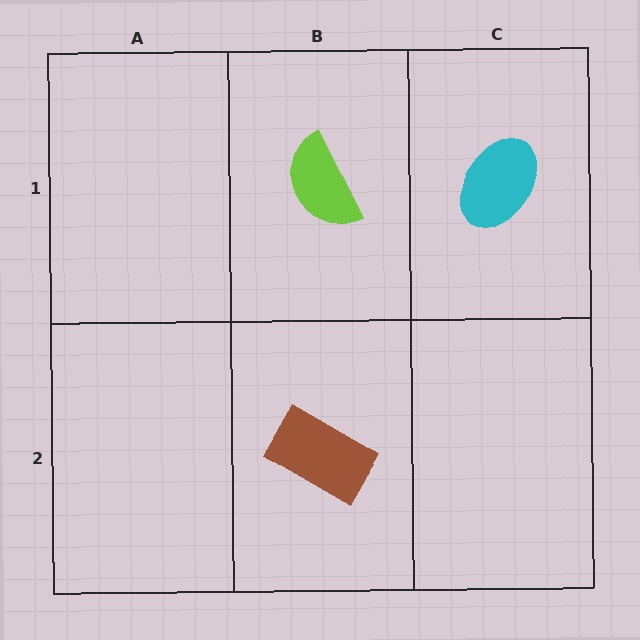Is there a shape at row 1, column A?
No, that cell is empty.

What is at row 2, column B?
A brown rectangle.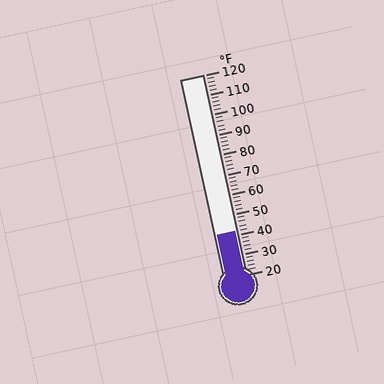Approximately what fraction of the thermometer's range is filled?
The thermometer is filled to approximately 20% of its range.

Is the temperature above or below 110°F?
The temperature is below 110°F.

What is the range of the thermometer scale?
The thermometer scale ranges from 20°F to 120°F.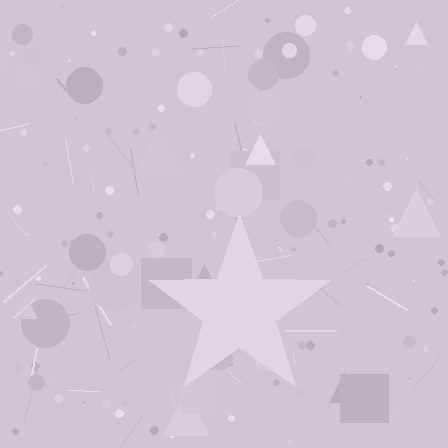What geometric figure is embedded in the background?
A star is embedded in the background.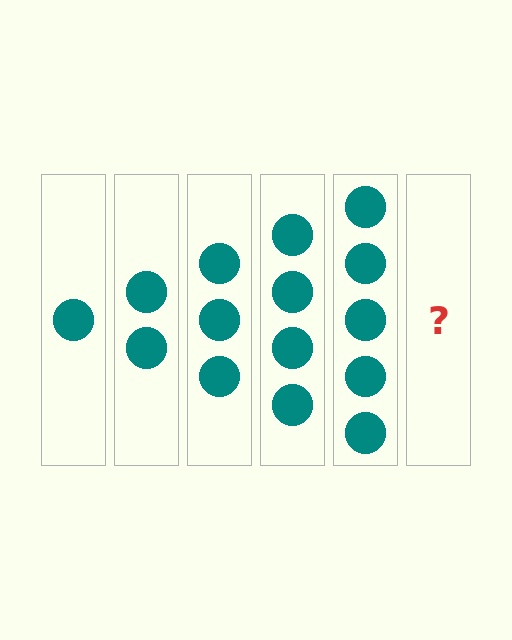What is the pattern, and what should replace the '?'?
The pattern is that each step adds one more circle. The '?' should be 6 circles.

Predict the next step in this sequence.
The next step is 6 circles.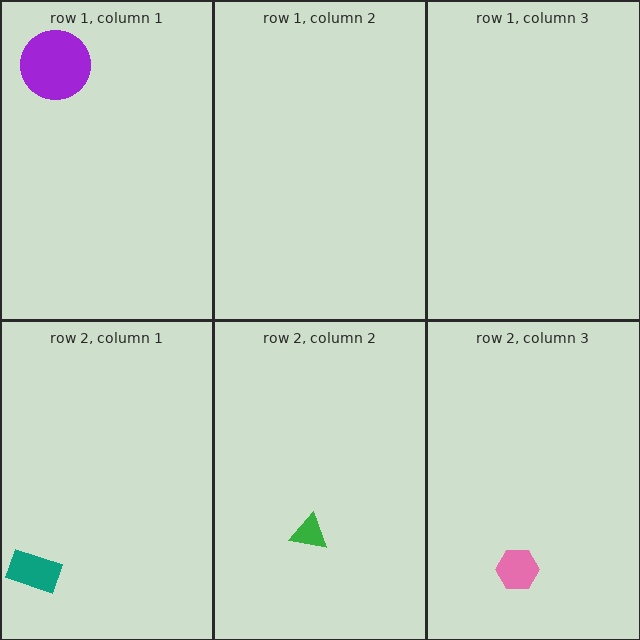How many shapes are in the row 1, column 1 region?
1.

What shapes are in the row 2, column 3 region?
The pink hexagon.